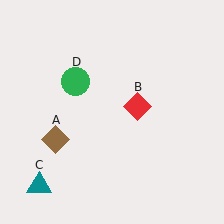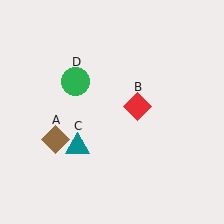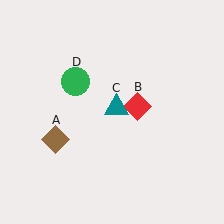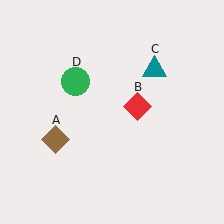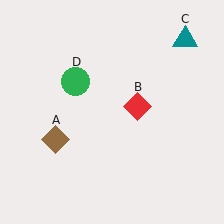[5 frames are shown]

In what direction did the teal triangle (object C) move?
The teal triangle (object C) moved up and to the right.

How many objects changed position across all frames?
1 object changed position: teal triangle (object C).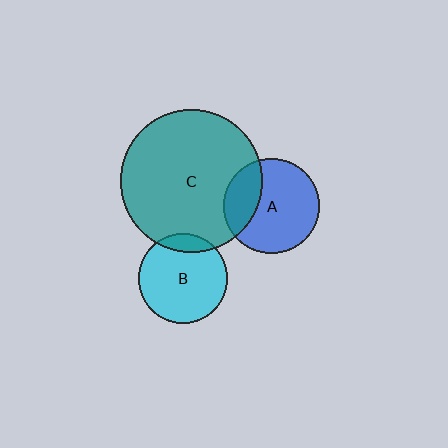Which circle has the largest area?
Circle C (teal).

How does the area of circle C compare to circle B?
Approximately 2.5 times.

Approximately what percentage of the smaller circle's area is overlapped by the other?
Approximately 30%.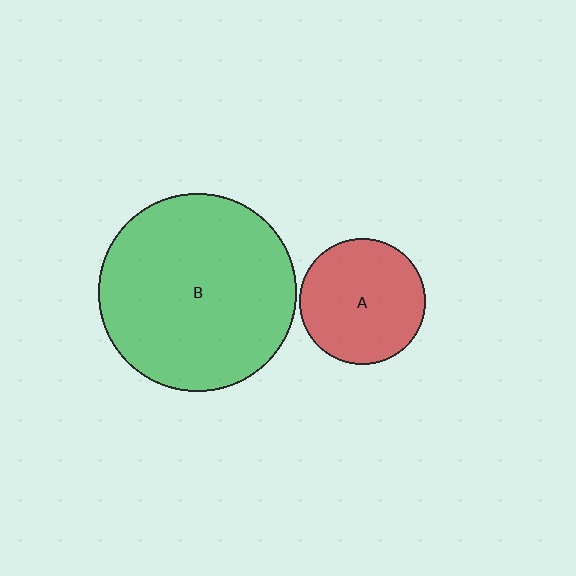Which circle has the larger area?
Circle B (green).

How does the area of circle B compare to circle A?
Approximately 2.5 times.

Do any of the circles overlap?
No, none of the circles overlap.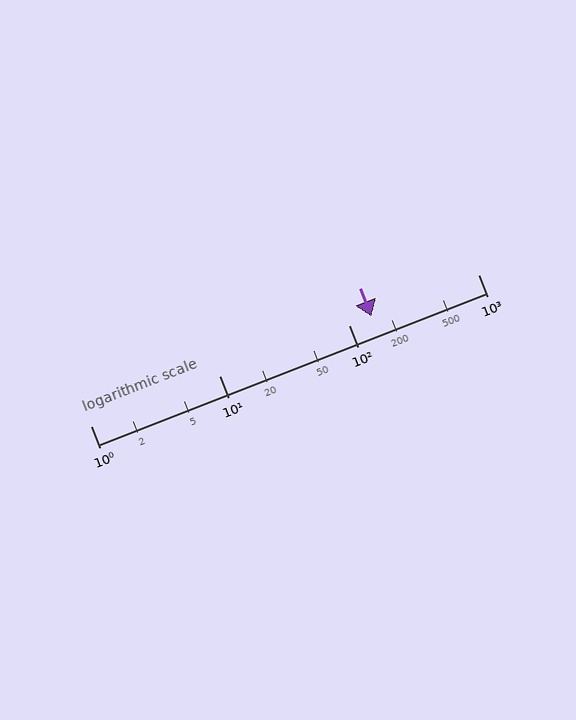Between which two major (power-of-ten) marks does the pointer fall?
The pointer is between 100 and 1000.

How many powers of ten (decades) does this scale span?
The scale spans 3 decades, from 1 to 1000.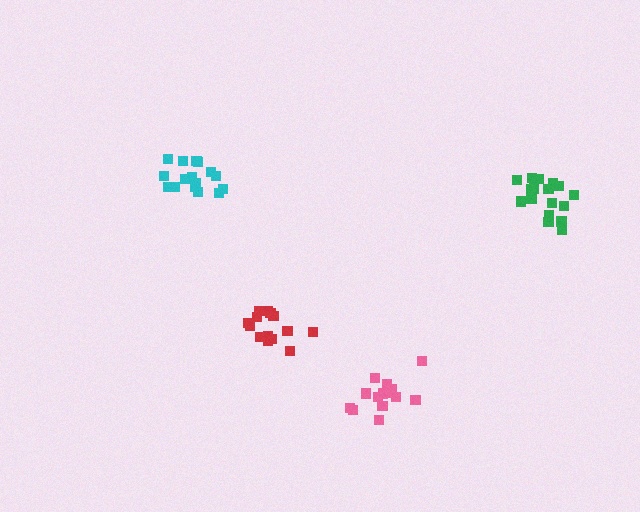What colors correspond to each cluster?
The clusters are colored: pink, cyan, green, red.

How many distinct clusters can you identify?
There are 4 distinct clusters.